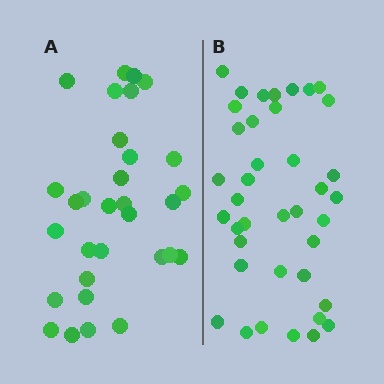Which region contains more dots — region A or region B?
Region B (the right region) has more dots.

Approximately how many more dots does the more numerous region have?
Region B has roughly 8 or so more dots than region A.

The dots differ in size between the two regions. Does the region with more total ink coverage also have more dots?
No. Region A has more total ink coverage because its dots are larger, but region B actually contains more individual dots. Total area can be misleading — the number of items is what matters here.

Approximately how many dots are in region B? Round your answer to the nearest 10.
About 40 dots. (The exact count is 39, which rounds to 40.)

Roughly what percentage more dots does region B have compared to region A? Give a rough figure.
About 25% more.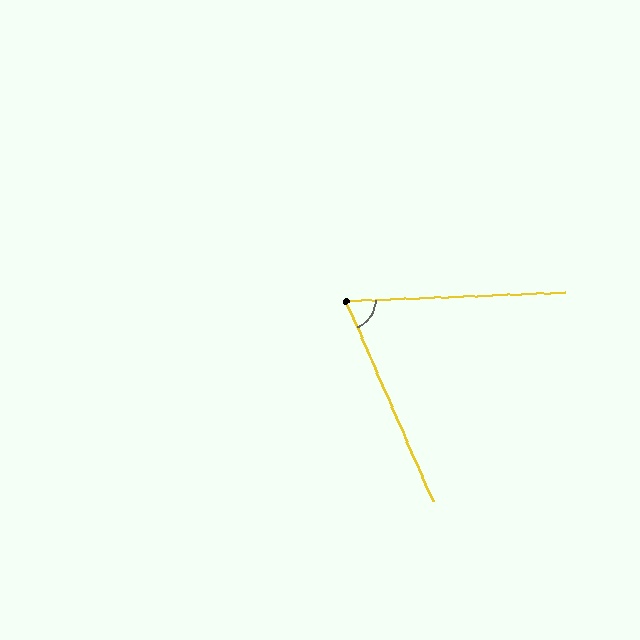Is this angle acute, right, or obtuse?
It is acute.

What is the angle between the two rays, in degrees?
Approximately 69 degrees.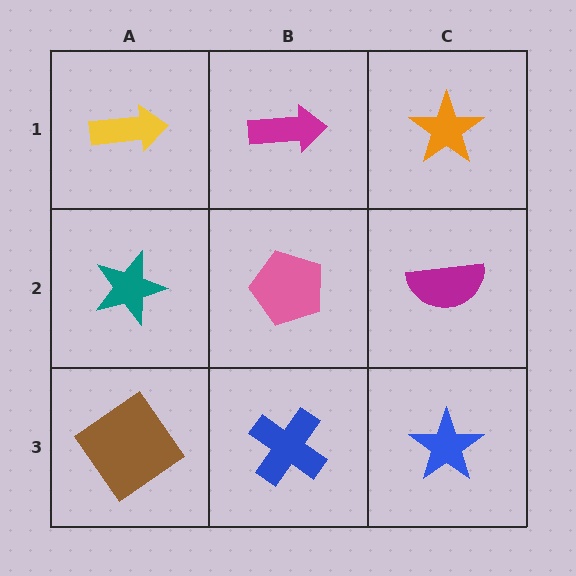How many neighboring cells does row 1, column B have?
3.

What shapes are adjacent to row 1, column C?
A magenta semicircle (row 2, column C), a magenta arrow (row 1, column B).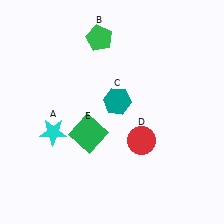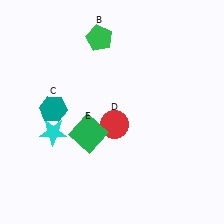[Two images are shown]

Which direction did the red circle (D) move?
The red circle (D) moved left.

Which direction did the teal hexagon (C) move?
The teal hexagon (C) moved left.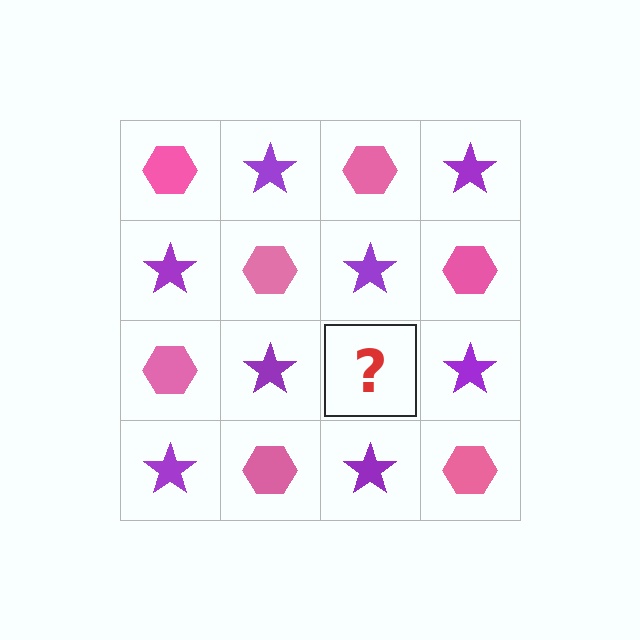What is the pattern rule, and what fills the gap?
The rule is that it alternates pink hexagon and purple star in a checkerboard pattern. The gap should be filled with a pink hexagon.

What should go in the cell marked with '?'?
The missing cell should contain a pink hexagon.